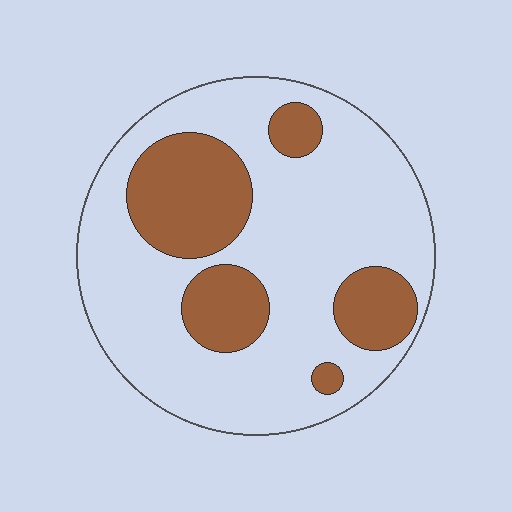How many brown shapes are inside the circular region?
5.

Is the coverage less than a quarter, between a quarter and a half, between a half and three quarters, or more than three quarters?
Between a quarter and a half.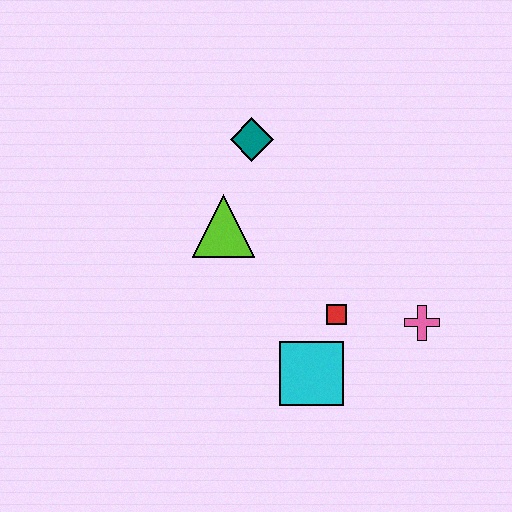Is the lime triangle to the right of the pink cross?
No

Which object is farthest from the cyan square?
The teal diamond is farthest from the cyan square.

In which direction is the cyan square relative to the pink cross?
The cyan square is to the left of the pink cross.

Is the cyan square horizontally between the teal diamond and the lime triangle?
No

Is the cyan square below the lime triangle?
Yes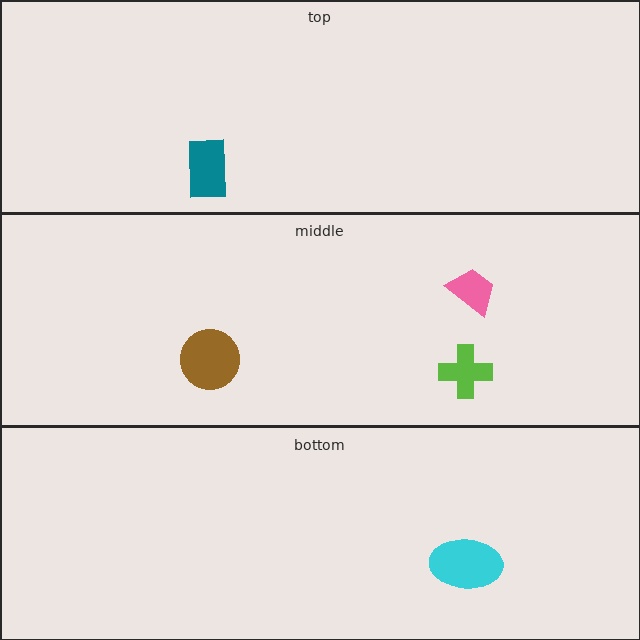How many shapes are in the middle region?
3.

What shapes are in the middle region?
The pink trapezoid, the lime cross, the brown circle.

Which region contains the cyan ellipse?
The bottom region.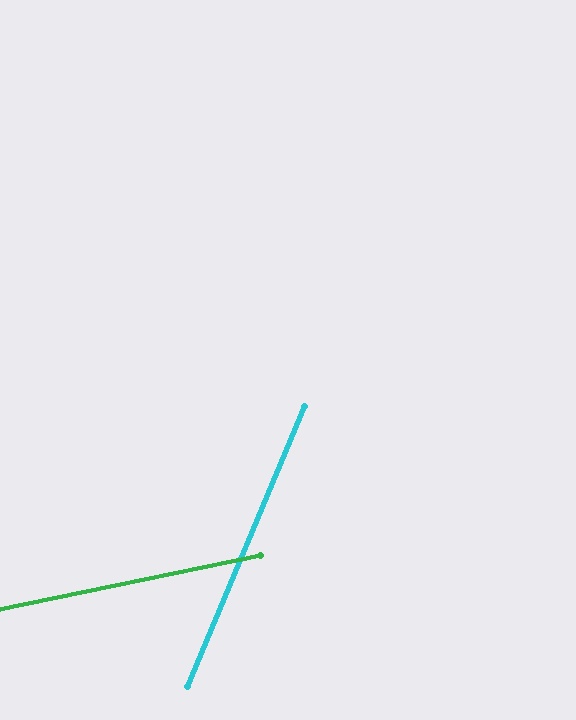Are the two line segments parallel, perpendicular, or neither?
Neither parallel nor perpendicular — they differ by about 56°.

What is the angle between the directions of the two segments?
Approximately 56 degrees.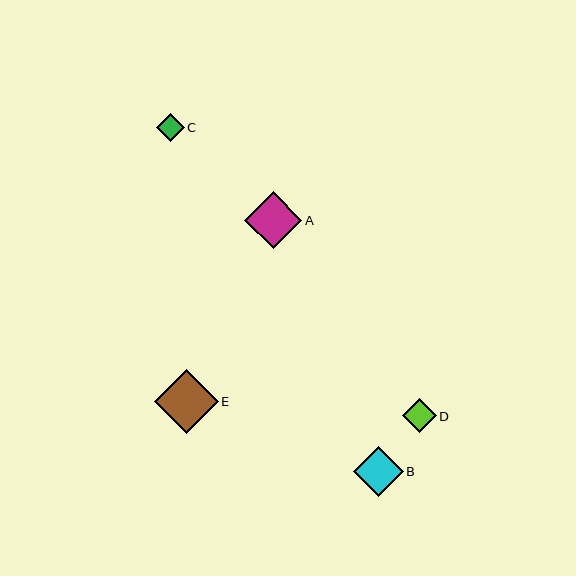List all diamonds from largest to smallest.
From largest to smallest: E, A, B, D, C.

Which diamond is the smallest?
Diamond C is the smallest with a size of approximately 28 pixels.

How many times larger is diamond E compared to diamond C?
Diamond E is approximately 2.3 times the size of diamond C.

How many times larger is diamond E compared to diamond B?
Diamond E is approximately 1.3 times the size of diamond B.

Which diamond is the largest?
Diamond E is the largest with a size of approximately 64 pixels.